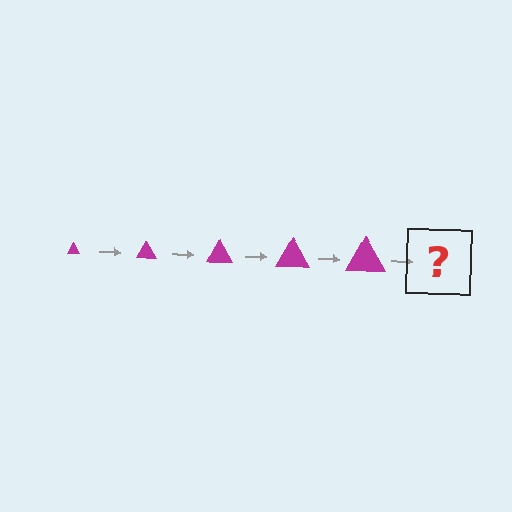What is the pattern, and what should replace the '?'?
The pattern is that the triangle gets progressively larger each step. The '?' should be a magenta triangle, larger than the previous one.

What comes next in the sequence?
The next element should be a magenta triangle, larger than the previous one.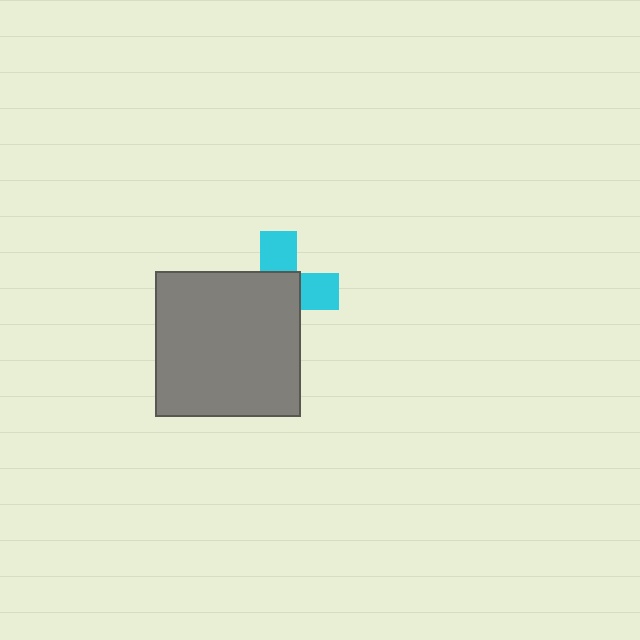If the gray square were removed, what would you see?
You would see the complete cyan cross.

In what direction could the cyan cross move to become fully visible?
The cyan cross could move toward the upper-right. That would shift it out from behind the gray square entirely.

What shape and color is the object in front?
The object in front is a gray square.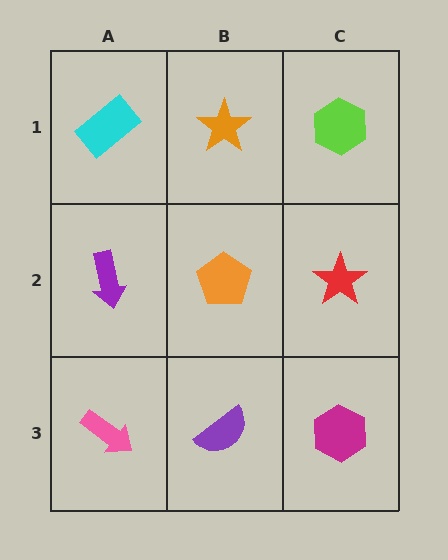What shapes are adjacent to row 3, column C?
A red star (row 2, column C), a purple semicircle (row 3, column B).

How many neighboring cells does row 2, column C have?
3.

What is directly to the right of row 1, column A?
An orange star.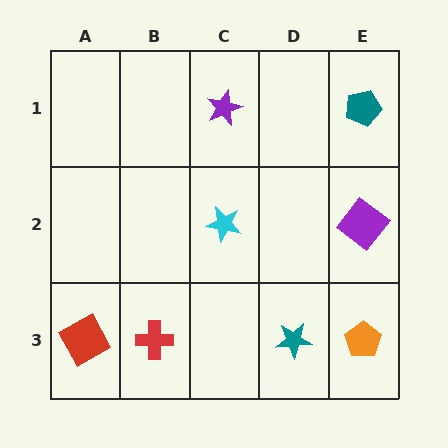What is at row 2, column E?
A purple diamond.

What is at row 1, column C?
A purple star.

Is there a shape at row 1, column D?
No, that cell is empty.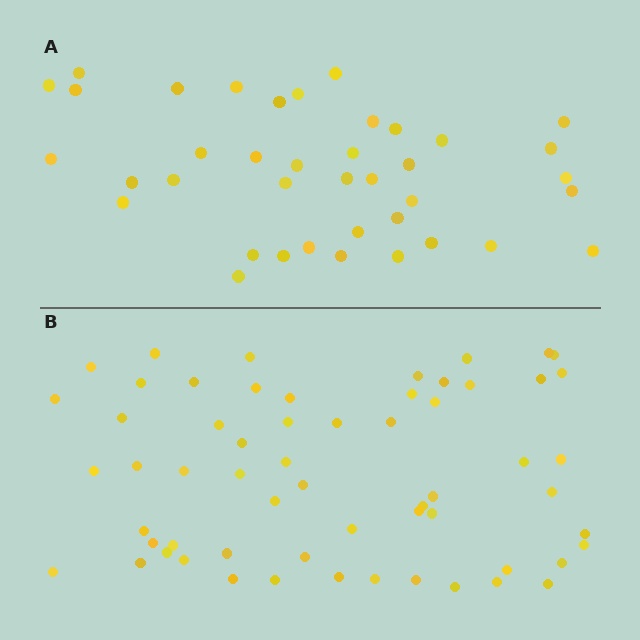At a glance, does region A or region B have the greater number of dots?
Region B (the bottom region) has more dots.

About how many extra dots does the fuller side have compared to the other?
Region B has approximately 20 more dots than region A.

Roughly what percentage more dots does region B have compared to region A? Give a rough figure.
About 55% more.